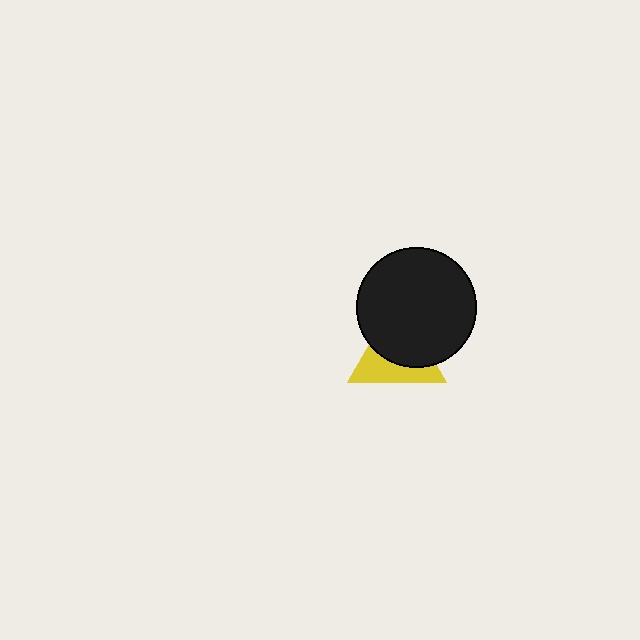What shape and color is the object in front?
The object in front is a black circle.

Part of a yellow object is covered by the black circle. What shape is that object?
It is a triangle.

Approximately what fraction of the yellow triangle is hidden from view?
Roughly 56% of the yellow triangle is hidden behind the black circle.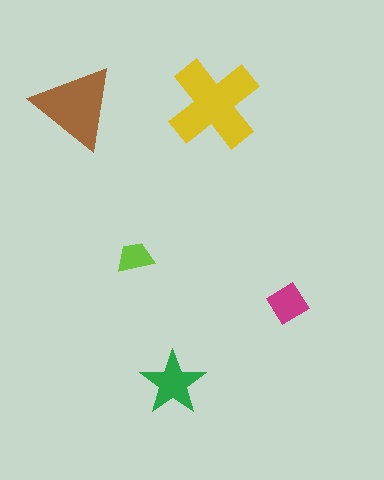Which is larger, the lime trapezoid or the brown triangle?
The brown triangle.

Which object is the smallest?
The lime trapezoid.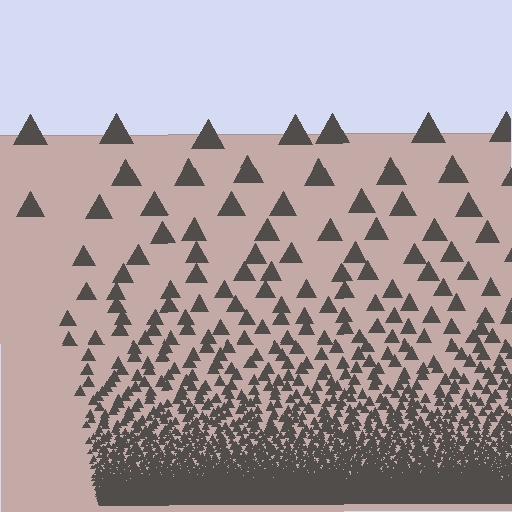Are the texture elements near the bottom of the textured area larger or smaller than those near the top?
Smaller. The gradient is inverted — elements near the bottom are smaller and denser.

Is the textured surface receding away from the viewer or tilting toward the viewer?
The surface appears to tilt toward the viewer. Texture elements get larger and sparser toward the top.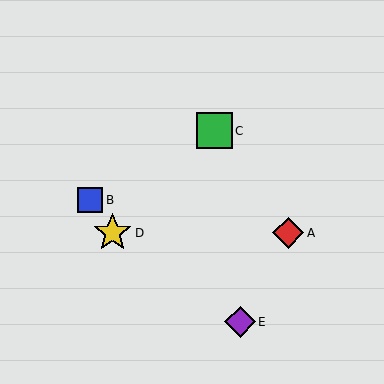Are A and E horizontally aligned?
No, A is at y≈233 and E is at y≈322.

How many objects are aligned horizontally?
2 objects (A, D) are aligned horizontally.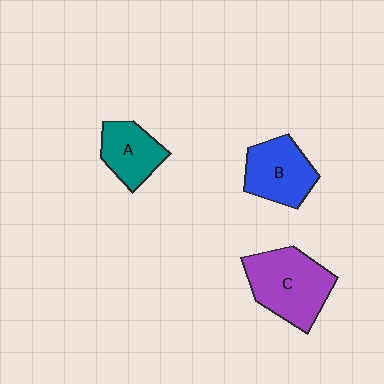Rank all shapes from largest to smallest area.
From largest to smallest: C (purple), B (blue), A (teal).